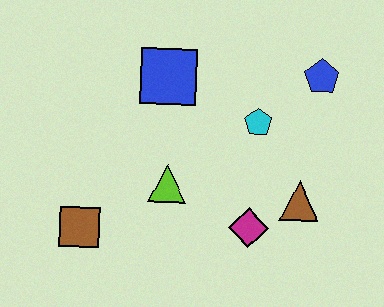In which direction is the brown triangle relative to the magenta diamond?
The brown triangle is to the right of the magenta diamond.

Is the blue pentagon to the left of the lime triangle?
No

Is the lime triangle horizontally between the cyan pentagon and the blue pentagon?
No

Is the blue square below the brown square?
No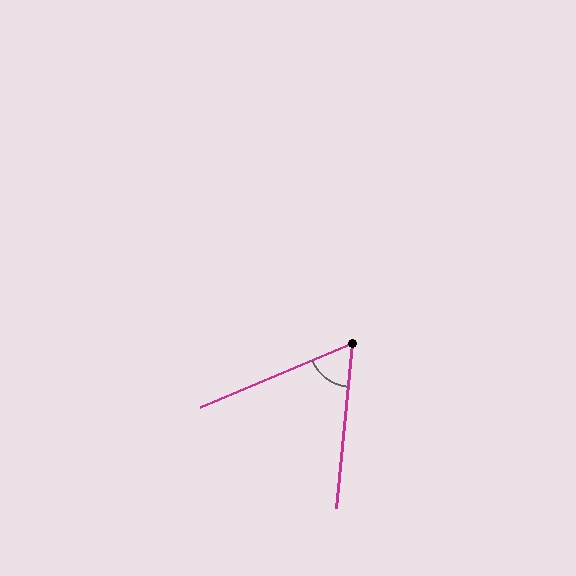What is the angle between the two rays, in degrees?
Approximately 62 degrees.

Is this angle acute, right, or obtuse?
It is acute.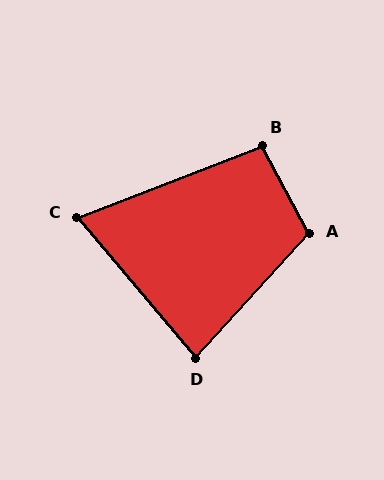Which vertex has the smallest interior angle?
C, at approximately 71 degrees.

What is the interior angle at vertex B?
Approximately 97 degrees (obtuse).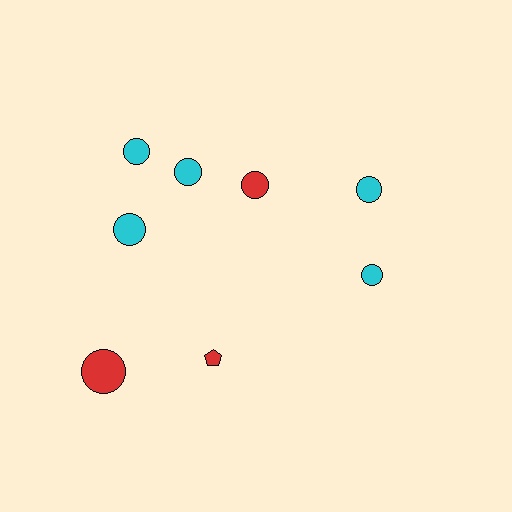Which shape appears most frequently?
Circle, with 7 objects.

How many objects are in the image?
There are 8 objects.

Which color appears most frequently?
Cyan, with 5 objects.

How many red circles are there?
There are 2 red circles.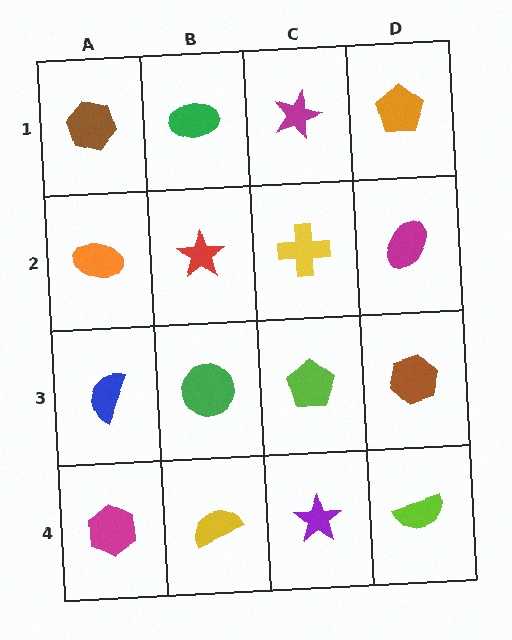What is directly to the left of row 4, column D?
A purple star.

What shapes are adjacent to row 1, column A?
An orange ellipse (row 2, column A), a green ellipse (row 1, column B).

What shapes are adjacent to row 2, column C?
A magenta star (row 1, column C), a lime pentagon (row 3, column C), a red star (row 2, column B), a magenta ellipse (row 2, column D).